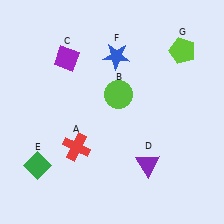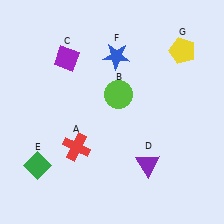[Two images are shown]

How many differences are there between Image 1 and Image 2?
There is 1 difference between the two images.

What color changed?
The pentagon (G) changed from lime in Image 1 to yellow in Image 2.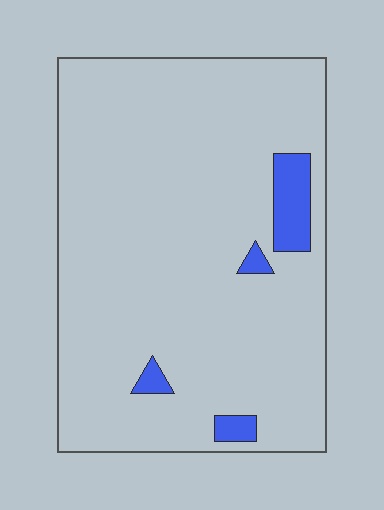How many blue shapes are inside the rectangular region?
4.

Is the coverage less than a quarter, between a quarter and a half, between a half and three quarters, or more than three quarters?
Less than a quarter.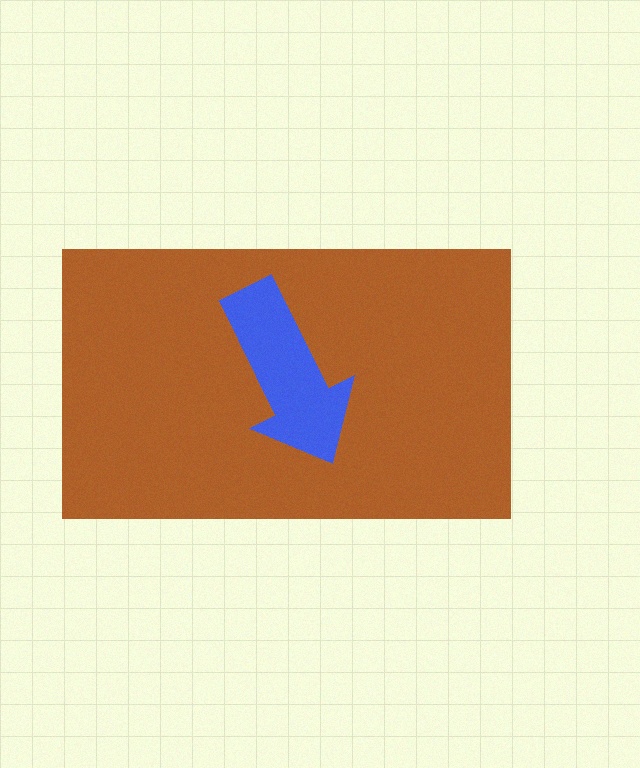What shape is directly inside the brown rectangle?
The blue arrow.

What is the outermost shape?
The brown rectangle.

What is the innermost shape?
The blue arrow.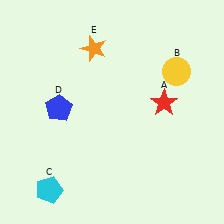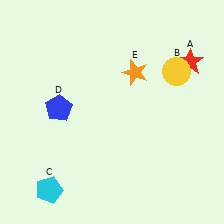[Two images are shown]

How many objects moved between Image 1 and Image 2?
2 objects moved between the two images.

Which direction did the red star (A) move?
The red star (A) moved up.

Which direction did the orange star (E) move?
The orange star (E) moved right.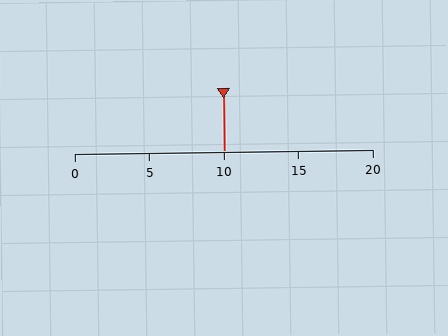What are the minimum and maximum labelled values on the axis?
The axis runs from 0 to 20.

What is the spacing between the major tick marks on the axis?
The major ticks are spaced 5 apart.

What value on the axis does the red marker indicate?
The marker indicates approximately 10.